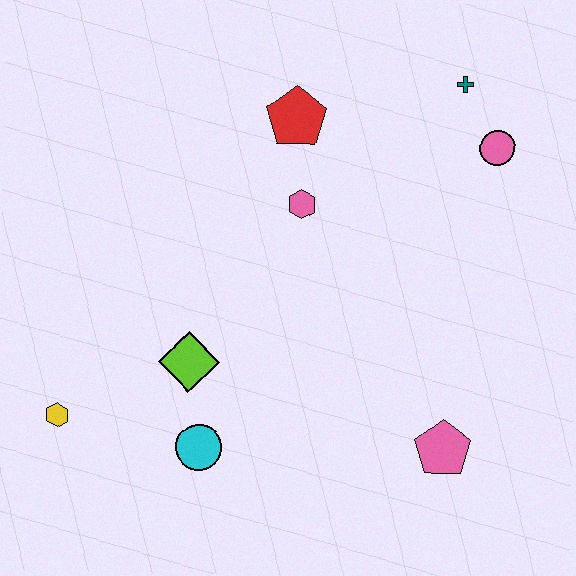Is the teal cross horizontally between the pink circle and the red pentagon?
Yes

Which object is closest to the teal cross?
The pink circle is closest to the teal cross.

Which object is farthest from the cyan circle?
The teal cross is farthest from the cyan circle.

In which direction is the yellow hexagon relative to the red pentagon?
The yellow hexagon is below the red pentagon.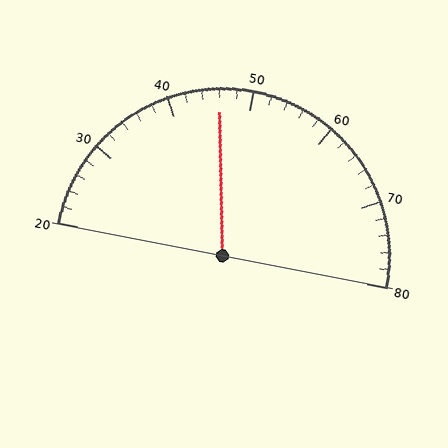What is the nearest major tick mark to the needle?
The nearest major tick mark is 50.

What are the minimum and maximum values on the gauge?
The gauge ranges from 20 to 80.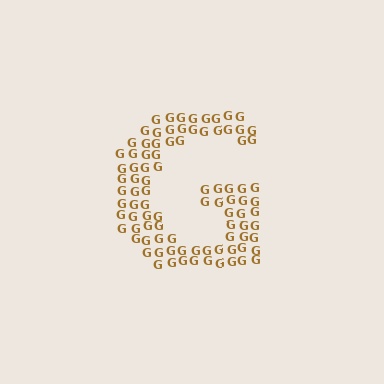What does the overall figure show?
The overall figure shows the letter G.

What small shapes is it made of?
It is made of small letter G's.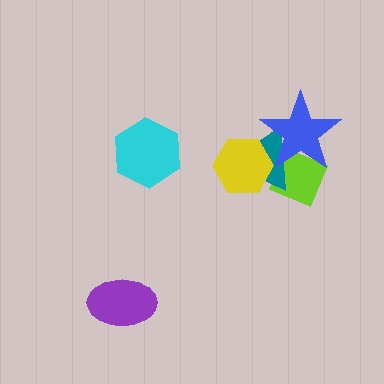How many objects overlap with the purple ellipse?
0 objects overlap with the purple ellipse.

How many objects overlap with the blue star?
2 objects overlap with the blue star.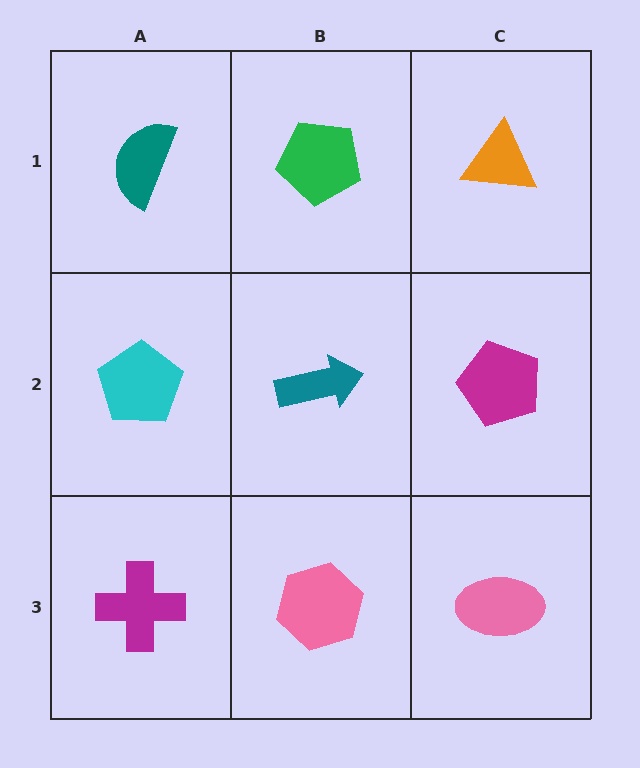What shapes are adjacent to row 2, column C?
An orange triangle (row 1, column C), a pink ellipse (row 3, column C), a teal arrow (row 2, column B).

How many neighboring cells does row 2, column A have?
3.